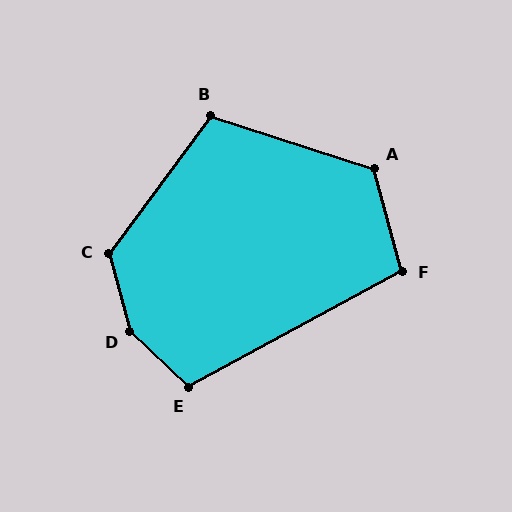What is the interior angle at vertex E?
Approximately 108 degrees (obtuse).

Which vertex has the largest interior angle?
D, at approximately 148 degrees.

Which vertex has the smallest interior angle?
F, at approximately 103 degrees.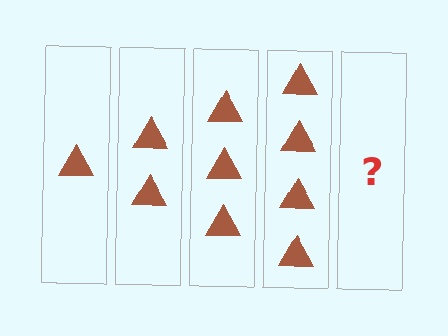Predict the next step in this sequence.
The next step is 5 triangles.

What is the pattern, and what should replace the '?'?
The pattern is that each step adds one more triangle. The '?' should be 5 triangles.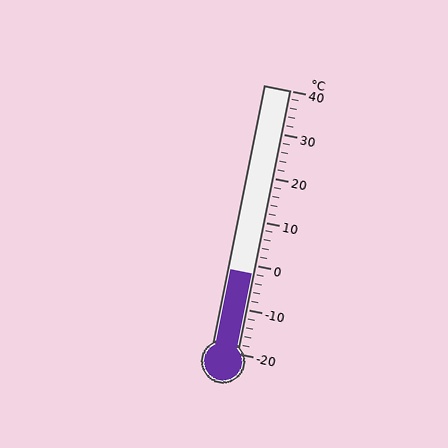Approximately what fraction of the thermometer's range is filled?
The thermometer is filled to approximately 30% of its range.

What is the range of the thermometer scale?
The thermometer scale ranges from -20°C to 40°C.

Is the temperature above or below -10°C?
The temperature is above -10°C.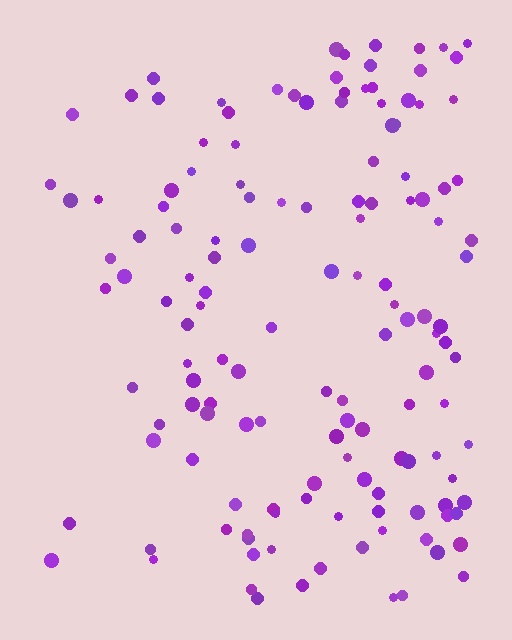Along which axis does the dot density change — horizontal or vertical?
Horizontal.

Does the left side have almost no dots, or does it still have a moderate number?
Still a moderate number, just noticeably fewer than the right.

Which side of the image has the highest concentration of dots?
The right.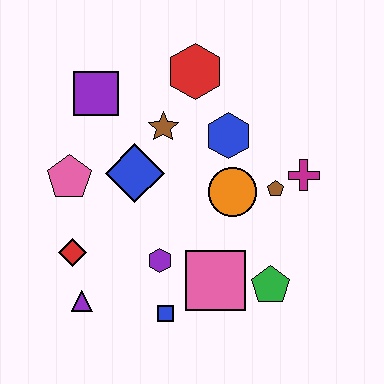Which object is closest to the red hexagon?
The brown star is closest to the red hexagon.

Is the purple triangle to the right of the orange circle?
No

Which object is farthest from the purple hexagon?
The red hexagon is farthest from the purple hexagon.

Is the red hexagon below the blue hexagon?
No